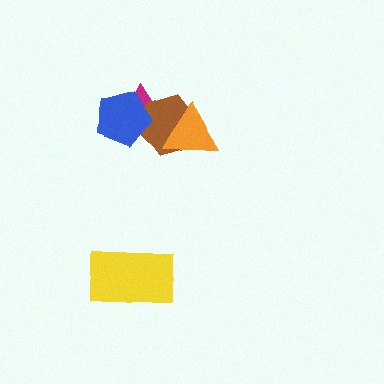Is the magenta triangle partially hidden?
Yes, it is partially covered by another shape.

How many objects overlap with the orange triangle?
2 objects overlap with the orange triangle.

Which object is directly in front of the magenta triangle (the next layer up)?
The brown hexagon is directly in front of the magenta triangle.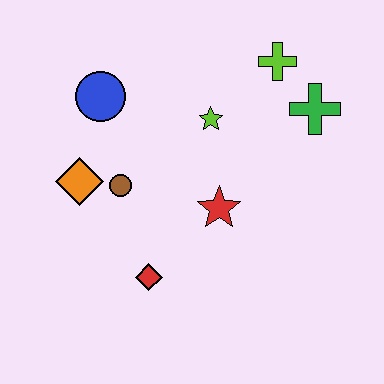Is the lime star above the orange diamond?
Yes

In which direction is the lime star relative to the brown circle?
The lime star is to the right of the brown circle.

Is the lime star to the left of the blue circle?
No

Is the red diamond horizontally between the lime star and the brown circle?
Yes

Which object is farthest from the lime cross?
The red diamond is farthest from the lime cross.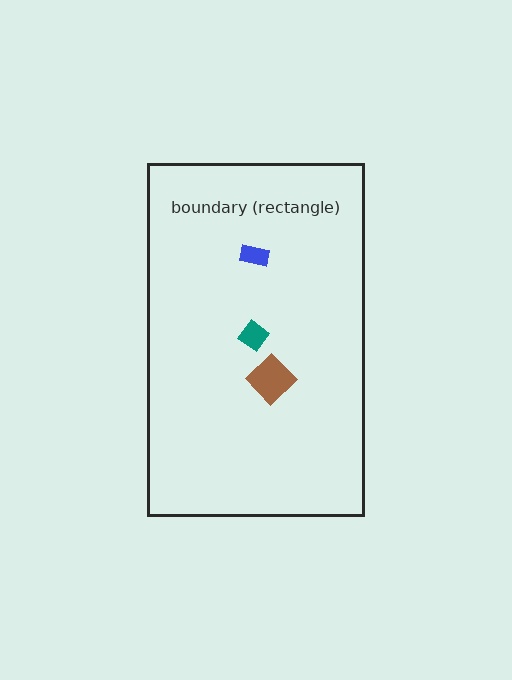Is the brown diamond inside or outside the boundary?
Inside.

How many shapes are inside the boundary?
3 inside, 0 outside.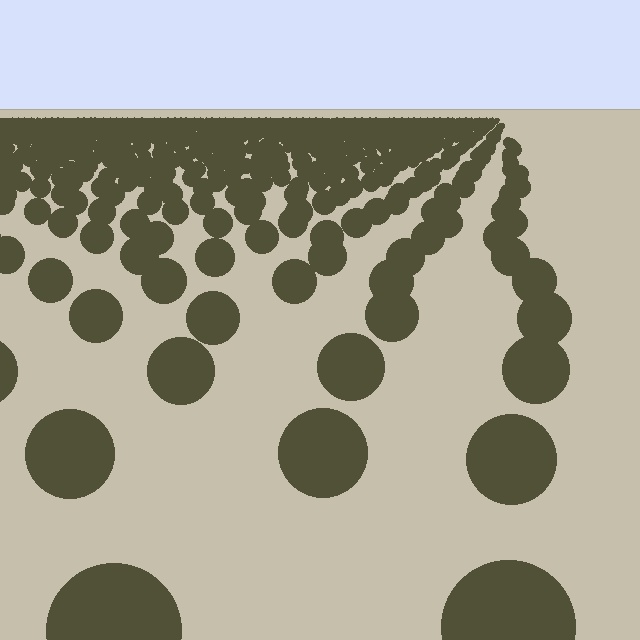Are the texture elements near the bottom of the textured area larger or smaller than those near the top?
Larger. Near the bottom, elements are closer to the viewer and appear at a bigger on-screen size.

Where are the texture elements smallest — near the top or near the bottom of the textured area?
Near the top.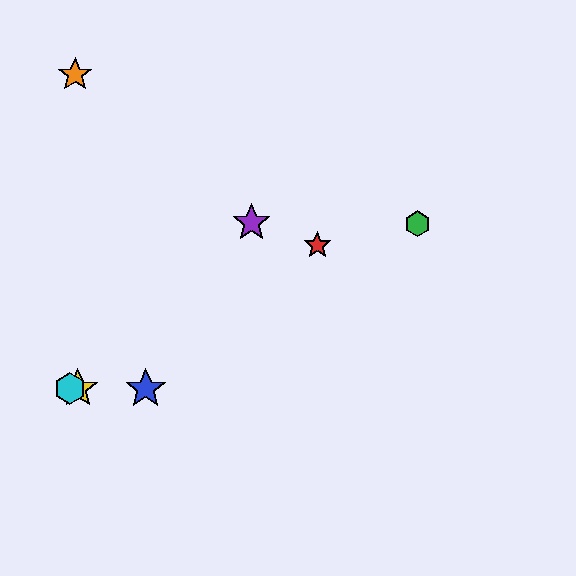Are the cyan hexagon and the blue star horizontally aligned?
Yes, both are at y≈389.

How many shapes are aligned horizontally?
3 shapes (the blue star, the yellow star, the cyan hexagon) are aligned horizontally.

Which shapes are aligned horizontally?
The blue star, the yellow star, the cyan hexagon are aligned horizontally.